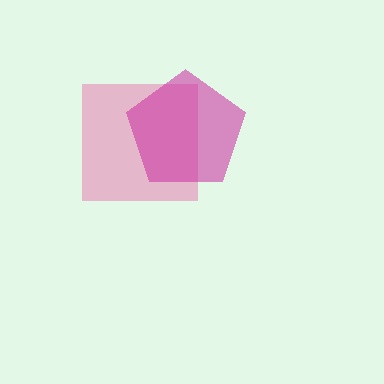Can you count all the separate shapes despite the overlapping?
Yes, there are 2 separate shapes.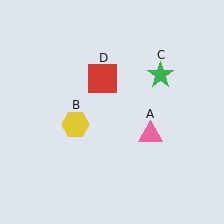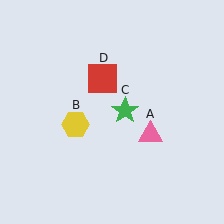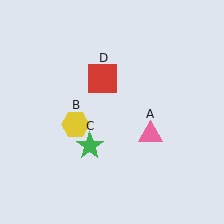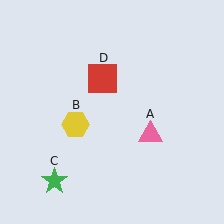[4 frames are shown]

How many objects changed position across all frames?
1 object changed position: green star (object C).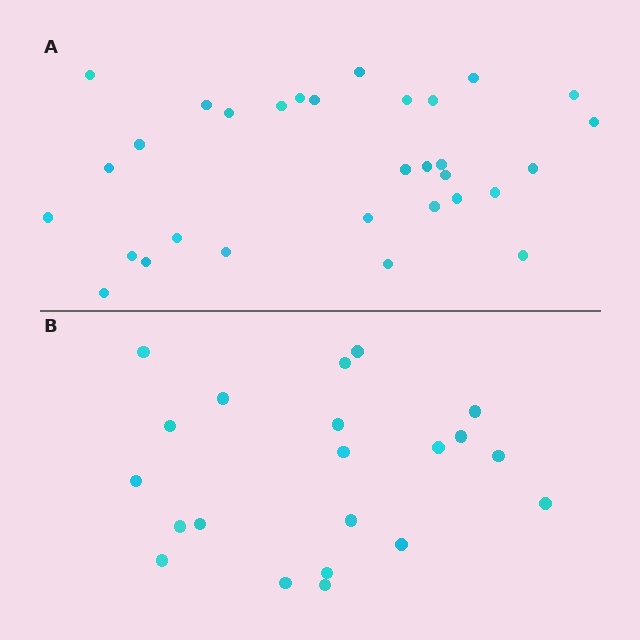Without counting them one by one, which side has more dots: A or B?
Region A (the top region) has more dots.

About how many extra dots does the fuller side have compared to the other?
Region A has roughly 10 or so more dots than region B.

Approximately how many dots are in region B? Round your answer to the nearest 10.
About 20 dots. (The exact count is 21, which rounds to 20.)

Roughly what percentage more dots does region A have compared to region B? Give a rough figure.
About 50% more.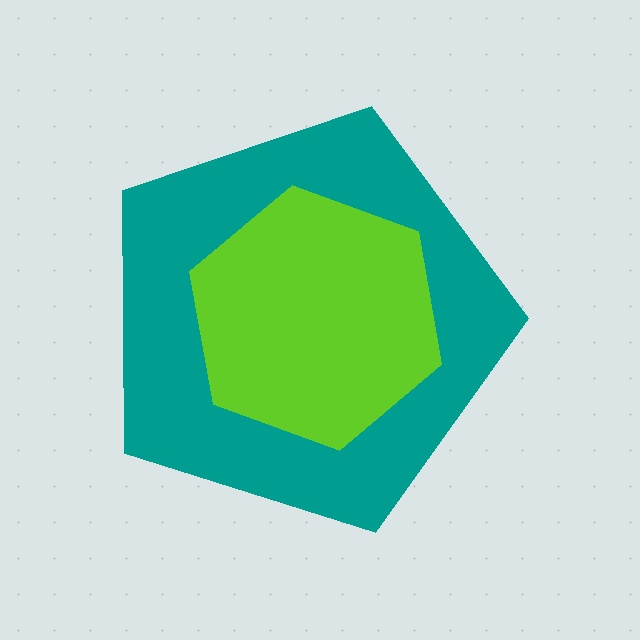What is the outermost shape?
The teal pentagon.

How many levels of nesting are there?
2.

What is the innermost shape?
The lime hexagon.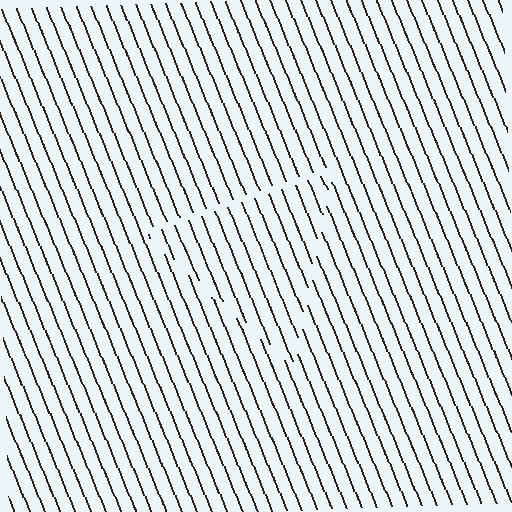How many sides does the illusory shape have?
3 sides — the line-ends trace a triangle.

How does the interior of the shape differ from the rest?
The interior of the shape contains the same grating, shifted by half a period — the contour is defined by the phase discontinuity where line-ends from the inner and outer gratings abut.